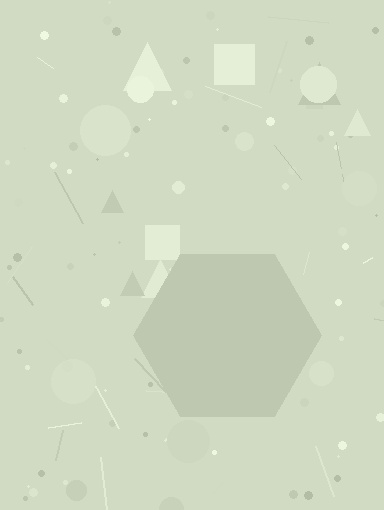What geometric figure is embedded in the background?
A hexagon is embedded in the background.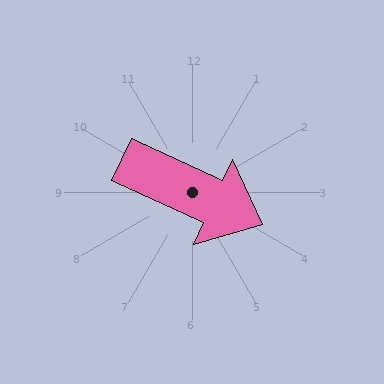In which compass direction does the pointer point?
Southeast.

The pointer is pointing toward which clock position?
Roughly 4 o'clock.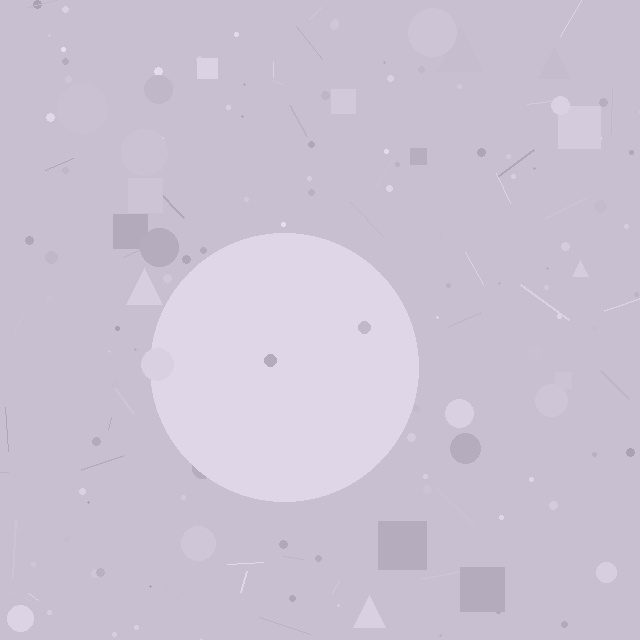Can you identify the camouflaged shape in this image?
The camouflaged shape is a circle.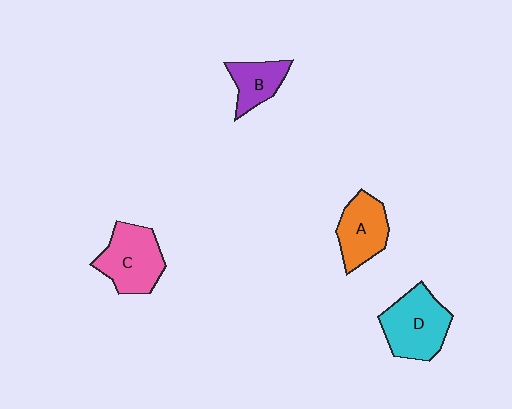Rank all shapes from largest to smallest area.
From largest to smallest: D (cyan), C (pink), A (orange), B (purple).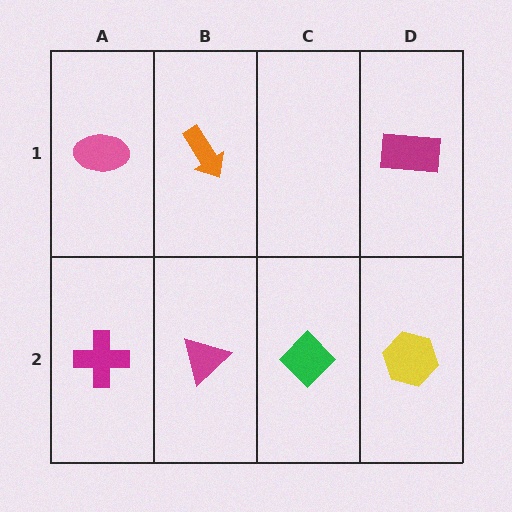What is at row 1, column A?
A pink ellipse.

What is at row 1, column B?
An orange arrow.